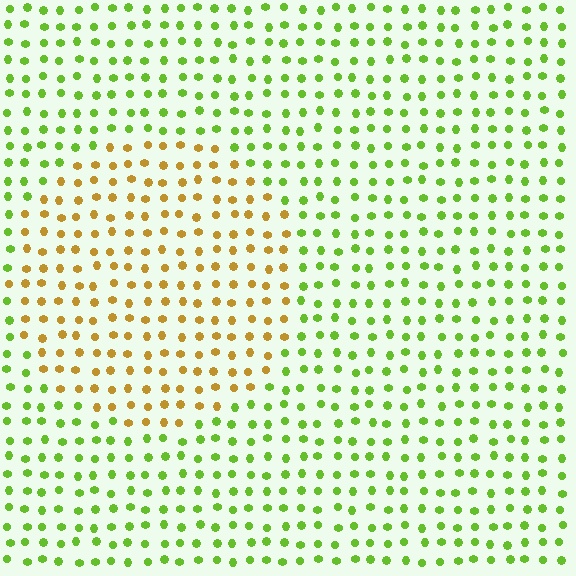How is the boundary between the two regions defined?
The boundary is defined purely by a slight shift in hue (about 55 degrees). Spacing, size, and orientation are identical on both sides.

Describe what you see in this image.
The image is filled with small lime elements in a uniform arrangement. A circle-shaped region is visible where the elements are tinted to a slightly different hue, forming a subtle color boundary.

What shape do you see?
I see a circle.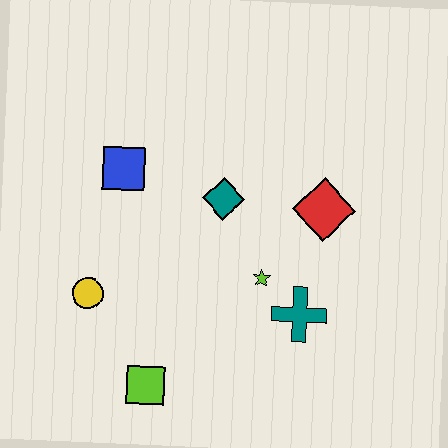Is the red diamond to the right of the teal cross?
Yes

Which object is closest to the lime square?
The yellow circle is closest to the lime square.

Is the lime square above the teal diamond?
No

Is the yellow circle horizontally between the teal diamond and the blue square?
No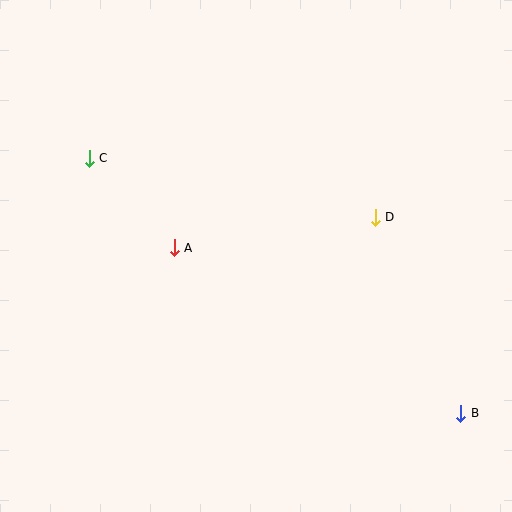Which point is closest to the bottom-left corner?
Point A is closest to the bottom-left corner.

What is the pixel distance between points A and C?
The distance between A and C is 124 pixels.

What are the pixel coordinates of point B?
Point B is at (461, 413).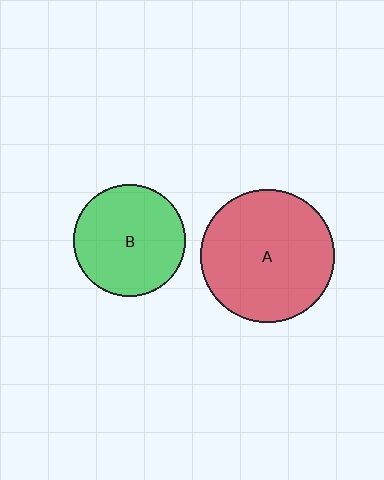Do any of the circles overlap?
No, none of the circles overlap.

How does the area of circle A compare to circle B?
Approximately 1.4 times.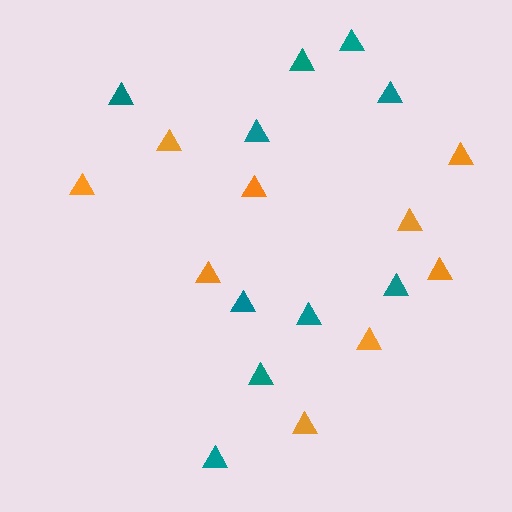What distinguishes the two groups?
There are 2 groups: one group of orange triangles (9) and one group of teal triangles (10).